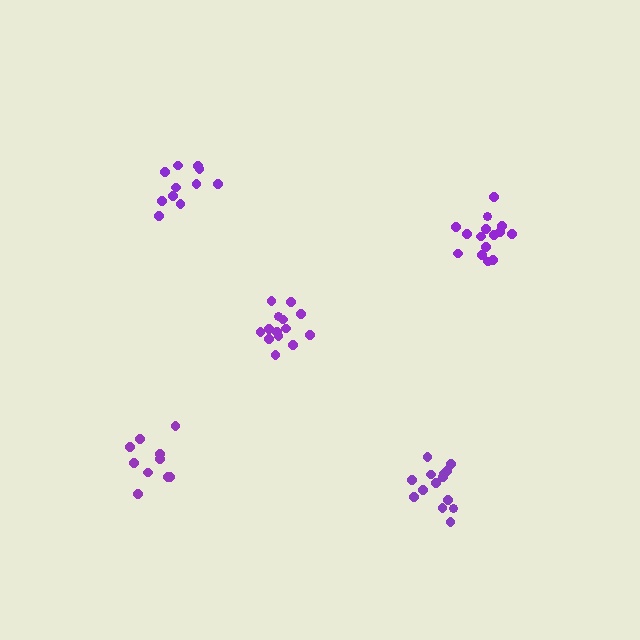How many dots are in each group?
Group 1: 10 dots, Group 2: 14 dots, Group 3: 12 dots, Group 4: 15 dots, Group 5: 14 dots (65 total).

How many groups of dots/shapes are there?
There are 5 groups.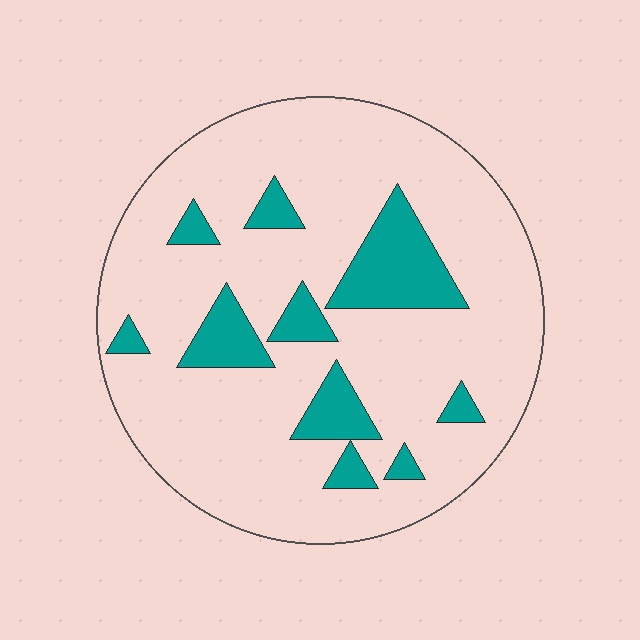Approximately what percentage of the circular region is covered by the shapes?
Approximately 15%.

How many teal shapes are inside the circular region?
10.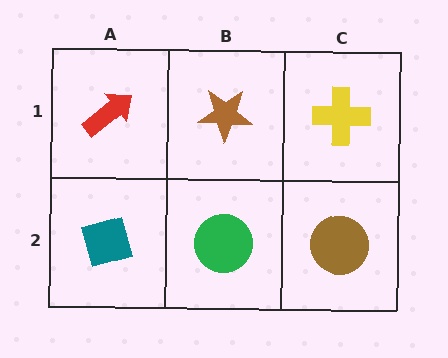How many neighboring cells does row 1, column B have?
3.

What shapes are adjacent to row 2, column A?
A red arrow (row 1, column A), a green circle (row 2, column B).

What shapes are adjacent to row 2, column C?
A yellow cross (row 1, column C), a green circle (row 2, column B).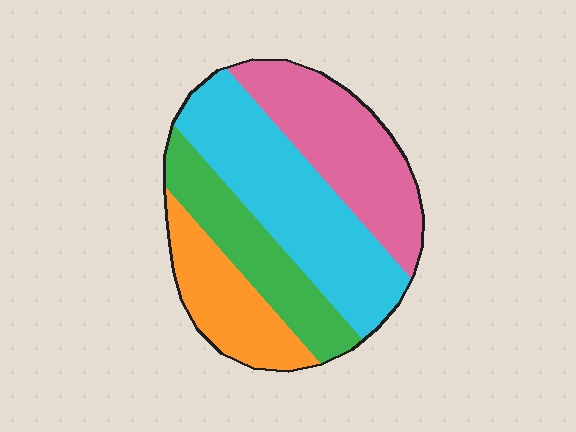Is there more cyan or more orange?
Cyan.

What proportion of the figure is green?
Green takes up about one fifth (1/5) of the figure.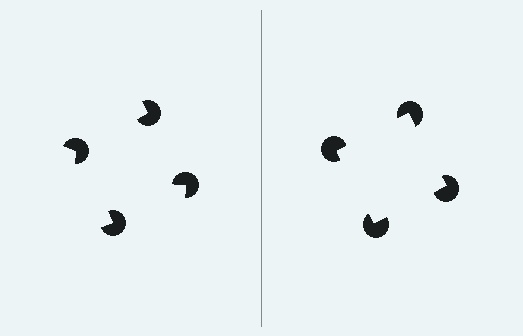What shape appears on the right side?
An illusory square.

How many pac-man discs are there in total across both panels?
8 — 4 on each side.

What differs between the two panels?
The pac-man discs are positioned identically on both sides; only the wedge orientations differ. On the right they align to a square; on the left they are misaligned.